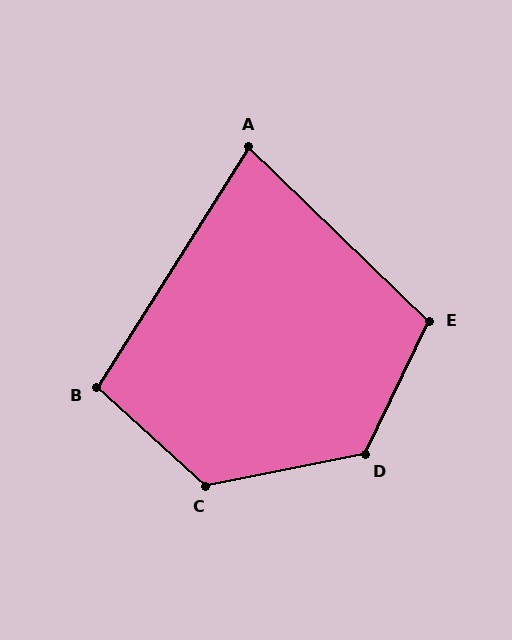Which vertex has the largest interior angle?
C, at approximately 127 degrees.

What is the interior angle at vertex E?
Approximately 108 degrees (obtuse).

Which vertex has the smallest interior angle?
A, at approximately 78 degrees.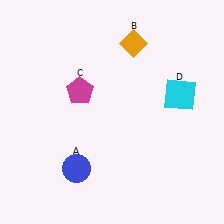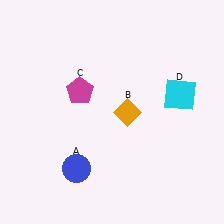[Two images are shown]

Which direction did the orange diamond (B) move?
The orange diamond (B) moved down.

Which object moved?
The orange diamond (B) moved down.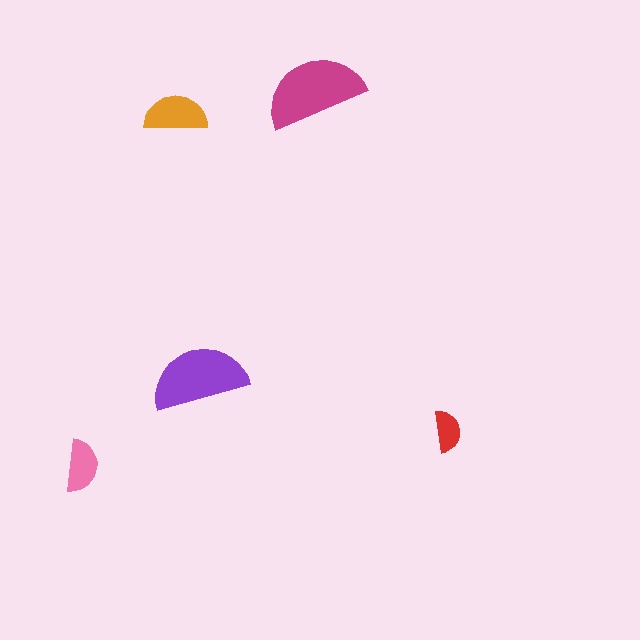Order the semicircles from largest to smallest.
the magenta one, the purple one, the orange one, the pink one, the red one.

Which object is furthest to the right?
The red semicircle is rightmost.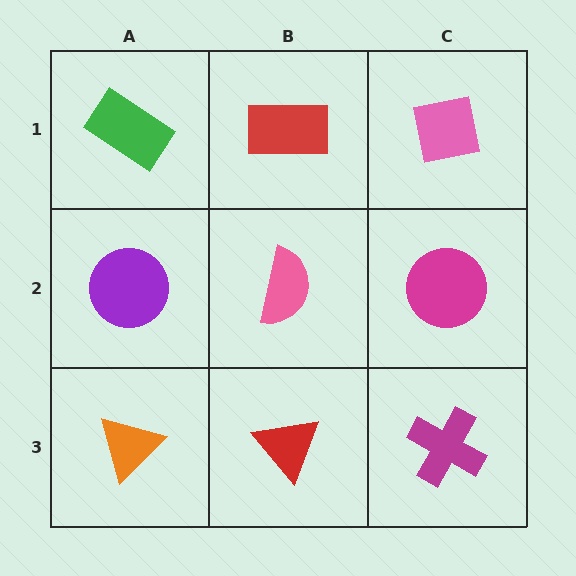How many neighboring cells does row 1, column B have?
3.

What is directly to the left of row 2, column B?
A purple circle.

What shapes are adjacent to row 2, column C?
A pink square (row 1, column C), a magenta cross (row 3, column C), a pink semicircle (row 2, column B).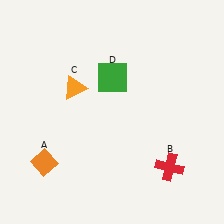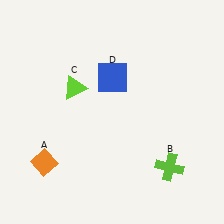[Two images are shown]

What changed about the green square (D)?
In Image 1, D is green. In Image 2, it changed to blue.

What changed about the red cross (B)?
In Image 1, B is red. In Image 2, it changed to lime.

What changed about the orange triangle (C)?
In Image 1, C is orange. In Image 2, it changed to lime.